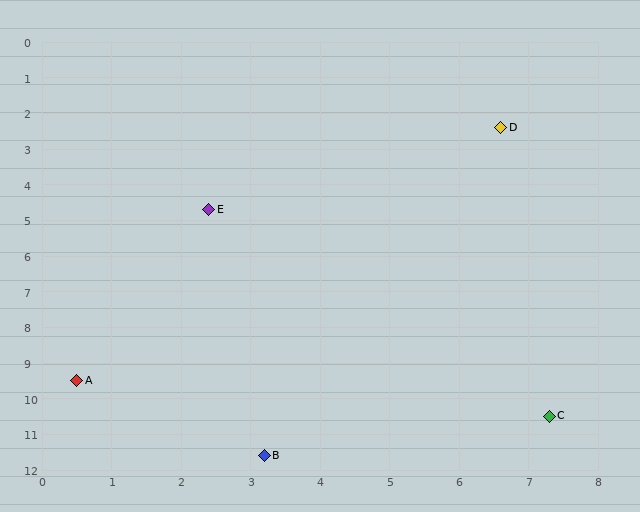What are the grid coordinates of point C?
Point C is at approximately (7.3, 10.5).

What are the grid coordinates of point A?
Point A is at approximately (0.5, 9.5).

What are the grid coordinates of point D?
Point D is at approximately (6.6, 2.4).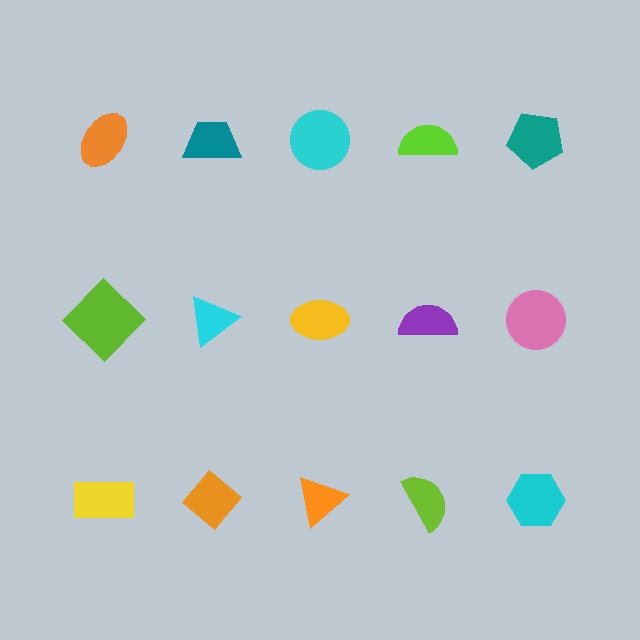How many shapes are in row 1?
5 shapes.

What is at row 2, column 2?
A cyan triangle.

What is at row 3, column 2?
An orange diamond.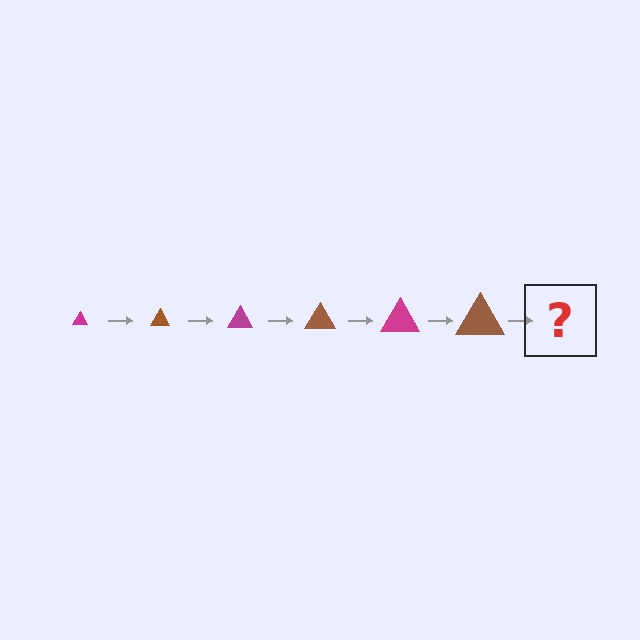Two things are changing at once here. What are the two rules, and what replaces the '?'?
The two rules are that the triangle grows larger each step and the color cycles through magenta and brown. The '?' should be a magenta triangle, larger than the previous one.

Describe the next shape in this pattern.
It should be a magenta triangle, larger than the previous one.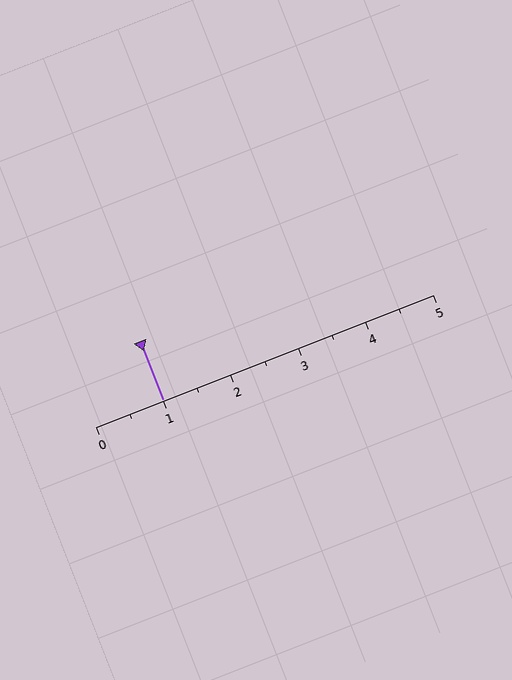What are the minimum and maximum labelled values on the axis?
The axis runs from 0 to 5.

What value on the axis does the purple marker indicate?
The marker indicates approximately 1.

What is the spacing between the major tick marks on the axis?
The major ticks are spaced 1 apart.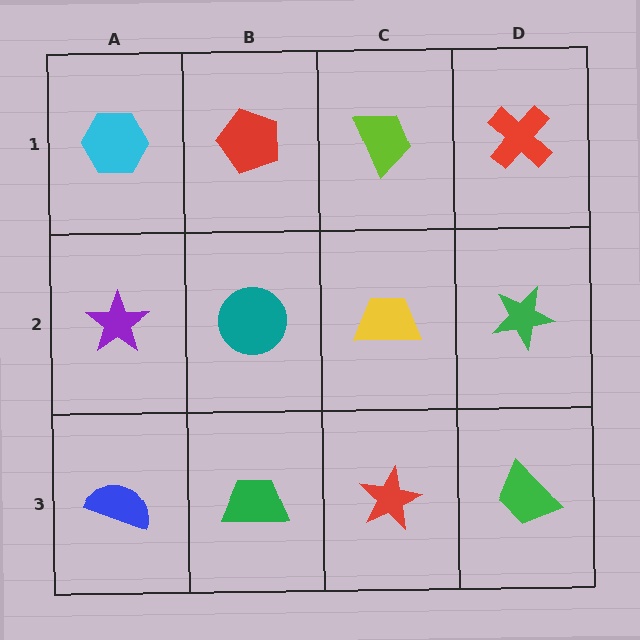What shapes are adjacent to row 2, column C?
A lime trapezoid (row 1, column C), a red star (row 3, column C), a teal circle (row 2, column B), a green star (row 2, column D).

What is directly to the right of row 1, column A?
A red pentagon.